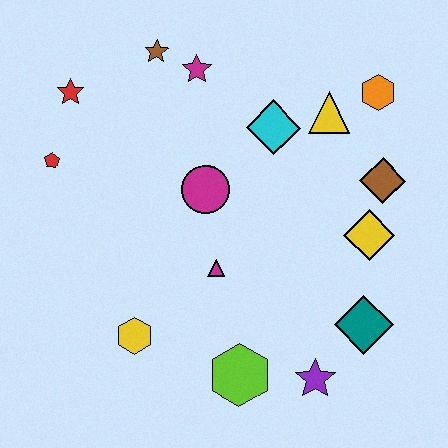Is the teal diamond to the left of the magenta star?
No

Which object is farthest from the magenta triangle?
The orange hexagon is farthest from the magenta triangle.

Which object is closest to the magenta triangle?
The magenta circle is closest to the magenta triangle.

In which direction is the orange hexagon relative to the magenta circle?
The orange hexagon is to the right of the magenta circle.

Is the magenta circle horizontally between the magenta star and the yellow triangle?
Yes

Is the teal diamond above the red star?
No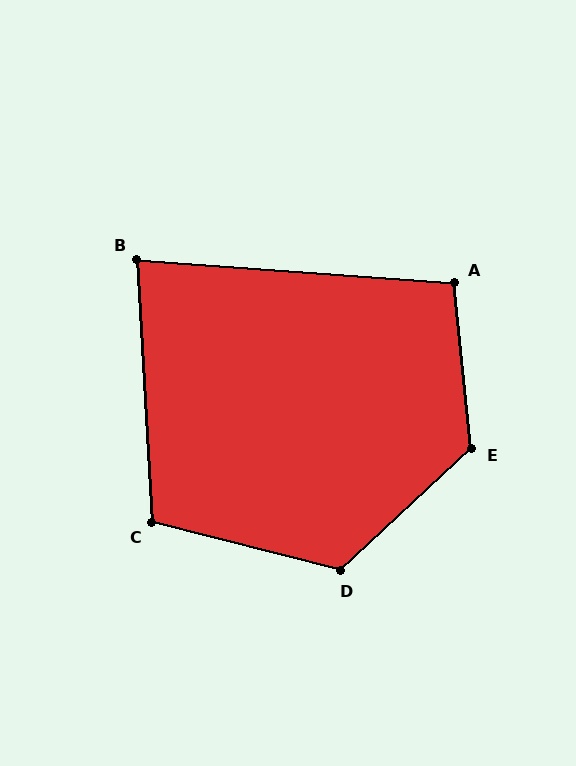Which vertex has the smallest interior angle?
B, at approximately 83 degrees.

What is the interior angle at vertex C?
Approximately 108 degrees (obtuse).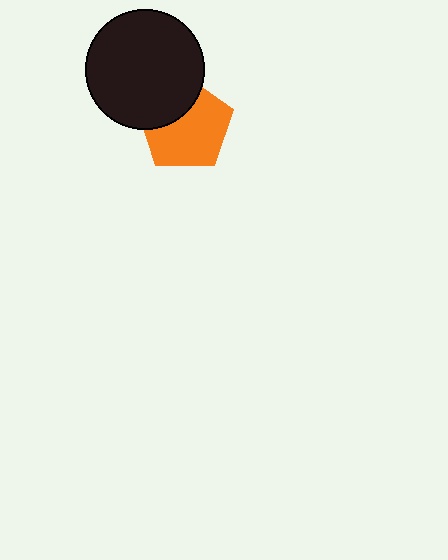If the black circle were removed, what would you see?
You would see the complete orange pentagon.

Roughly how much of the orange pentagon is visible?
Most of it is visible (roughly 68%).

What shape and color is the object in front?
The object in front is a black circle.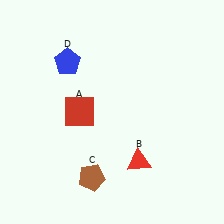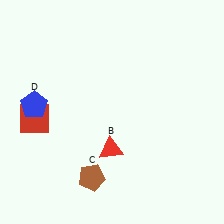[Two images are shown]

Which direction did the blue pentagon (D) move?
The blue pentagon (D) moved down.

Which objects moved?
The objects that moved are: the red square (A), the red triangle (B), the blue pentagon (D).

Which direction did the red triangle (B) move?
The red triangle (B) moved left.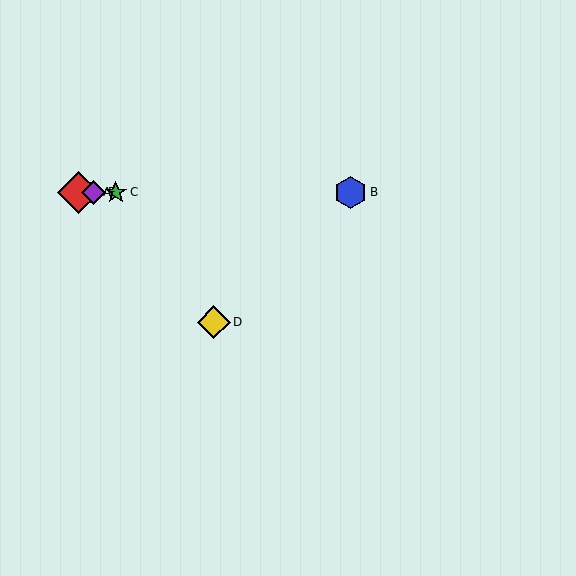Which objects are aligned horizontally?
Objects A, B, C, E are aligned horizontally.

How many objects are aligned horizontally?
4 objects (A, B, C, E) are aligned horizontally.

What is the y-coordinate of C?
Object C is at y≈192.